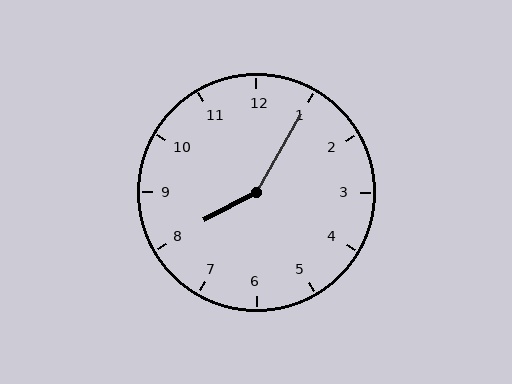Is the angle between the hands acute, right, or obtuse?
It is obtuse.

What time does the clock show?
8:05.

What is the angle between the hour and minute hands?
Approximately 148 degrees.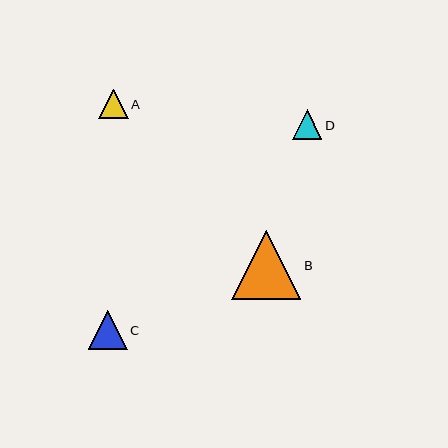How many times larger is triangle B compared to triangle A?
Triangle B is approximately 2.3 times the size of triangle A.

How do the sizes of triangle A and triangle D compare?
Triangle A and triangle D are approximately the same size.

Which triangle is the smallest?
Triangle D is the smallest with a size of approximately 29 pixels.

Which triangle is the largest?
Triangle B is the largest with a size of approximately 69 pixels.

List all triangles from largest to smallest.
From largest to smallest: B, C, A, D.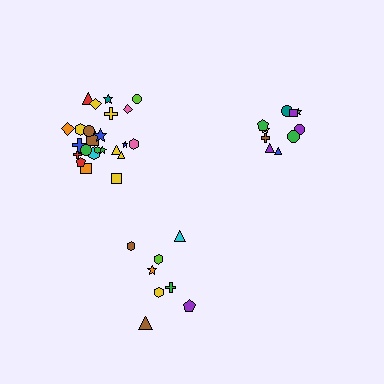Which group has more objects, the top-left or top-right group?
The top-left group.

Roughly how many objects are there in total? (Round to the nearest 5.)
Roughly 45 objects in total.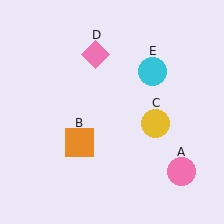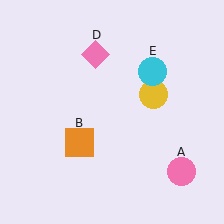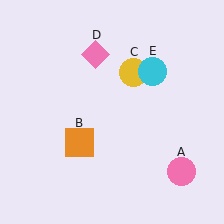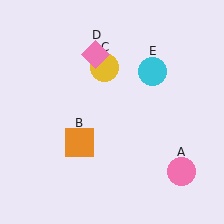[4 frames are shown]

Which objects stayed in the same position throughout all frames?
Pink circle (object A) and orange square (object B) and pink diamond (object D) and cyan circle (object E) remained stationary.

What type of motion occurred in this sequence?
The yellow circle (object C) rotated counterclockwise around the center of the scene.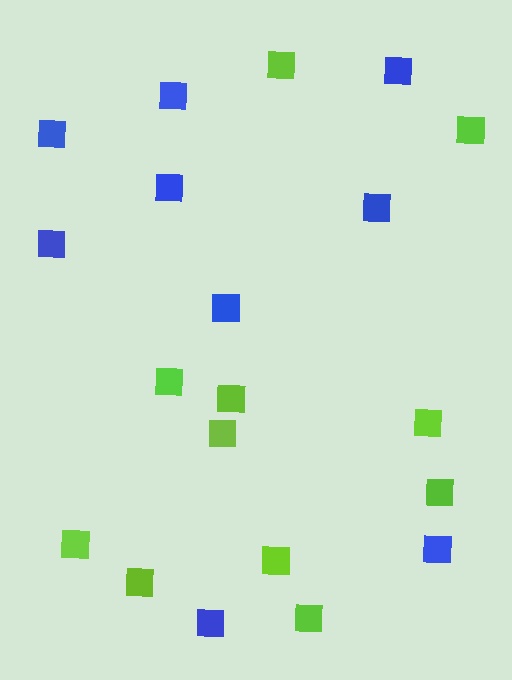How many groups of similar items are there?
There are 2 groups: one group of blue squares (9) and one group of lime squares (11).